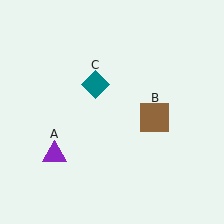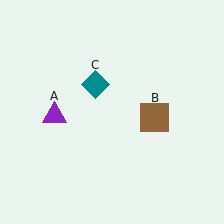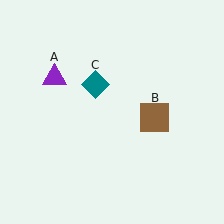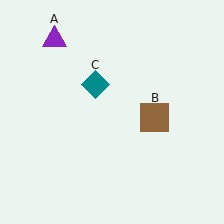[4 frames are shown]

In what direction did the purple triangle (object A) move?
The purple triangle (object A) moved up.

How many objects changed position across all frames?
1 object changed position: purple triangle (object A).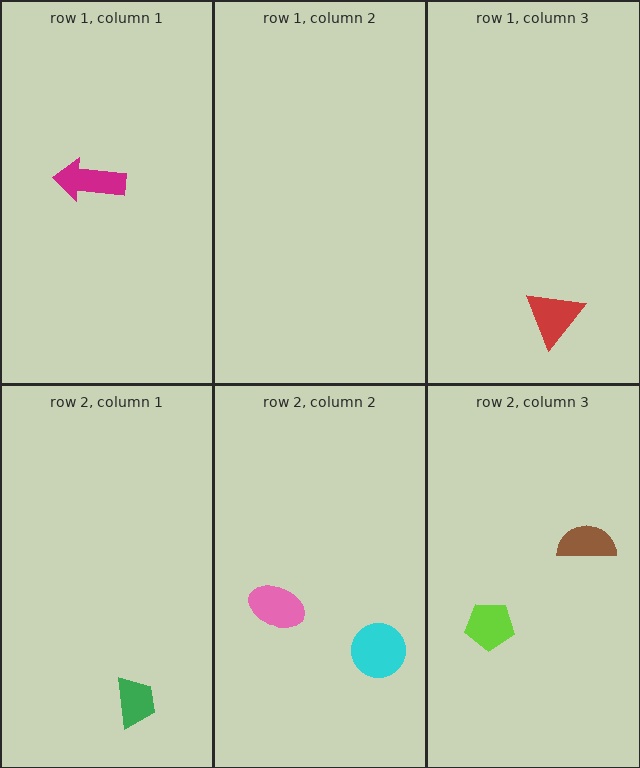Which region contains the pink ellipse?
The row 2, column 2 region.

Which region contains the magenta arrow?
The row 1, column 1 region.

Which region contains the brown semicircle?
The row 2, column 3 region.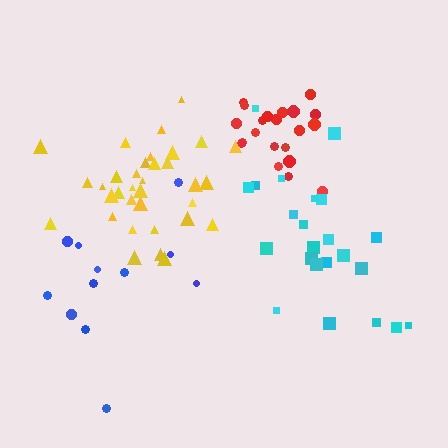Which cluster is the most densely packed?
Red.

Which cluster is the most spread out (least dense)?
Blue.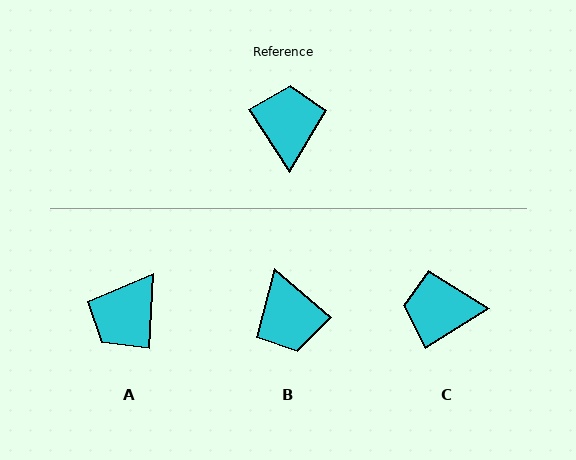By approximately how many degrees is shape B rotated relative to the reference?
Approximately 164 degrees clockwise.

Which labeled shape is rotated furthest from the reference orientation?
B, about 164 degrees away.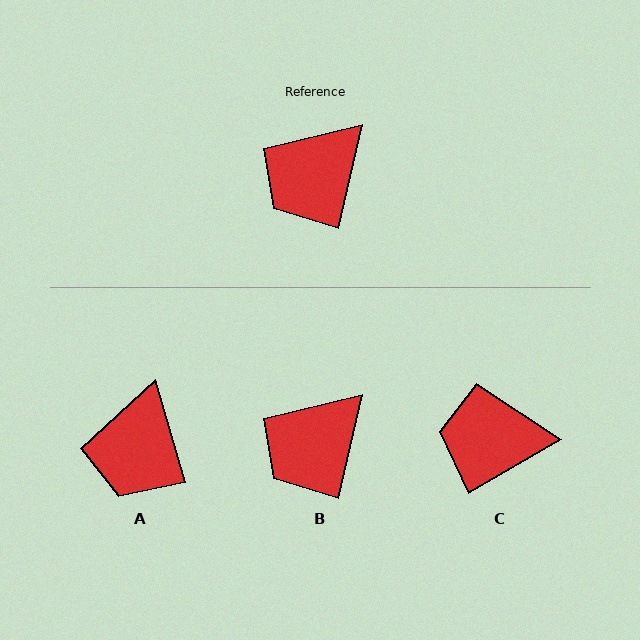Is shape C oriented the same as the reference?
No, it is off by about 47 degrees.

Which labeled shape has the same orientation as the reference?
B.